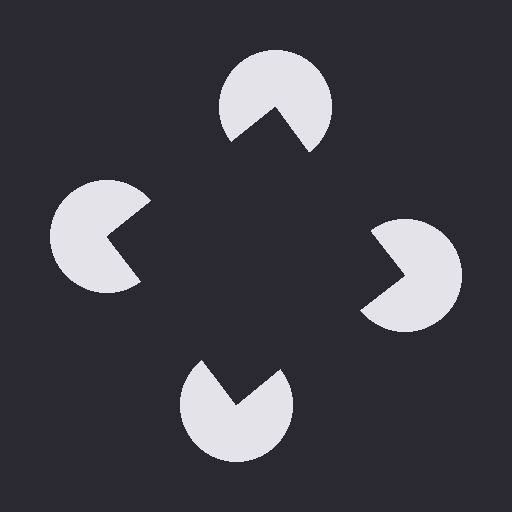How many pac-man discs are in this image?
There are 4 — one at each vertex of the illusory square.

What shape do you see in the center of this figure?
An illusory square — its edges are inferred from the aligned wedge cuts in the pac-man discs, not physically drawn.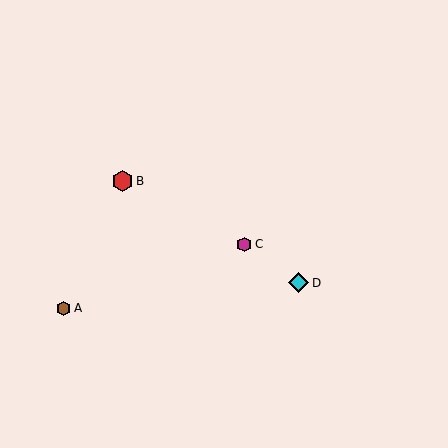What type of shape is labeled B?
Shape B is a red hexagon.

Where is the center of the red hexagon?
The center of the red hexagon is at (122, 181).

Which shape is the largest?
The red hexagon (labeled B) is the largest.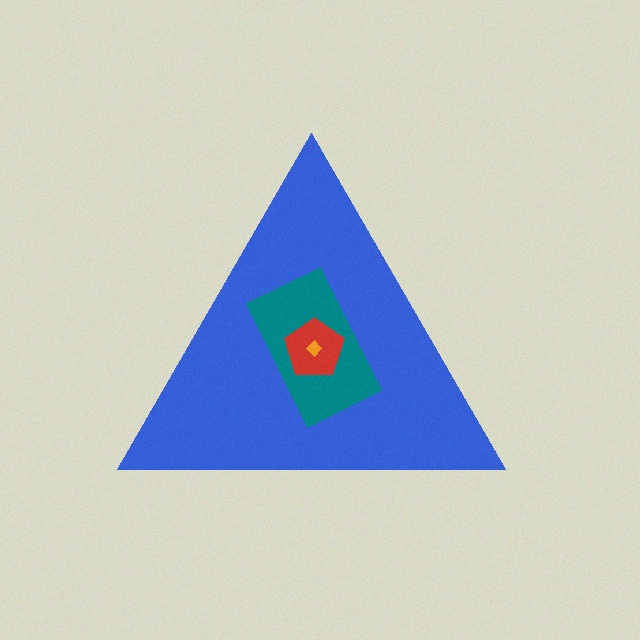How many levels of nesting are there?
4.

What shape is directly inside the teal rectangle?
The red pentagon.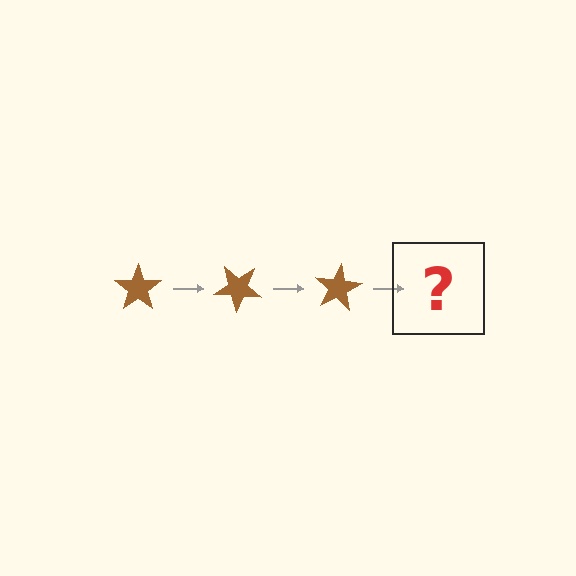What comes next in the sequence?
The next element should be a brown star rotated 120 degrees.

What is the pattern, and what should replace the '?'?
The pattern is that the star rotates 40 degrees each step. The '?' should be a brown star rotated 120 degrees.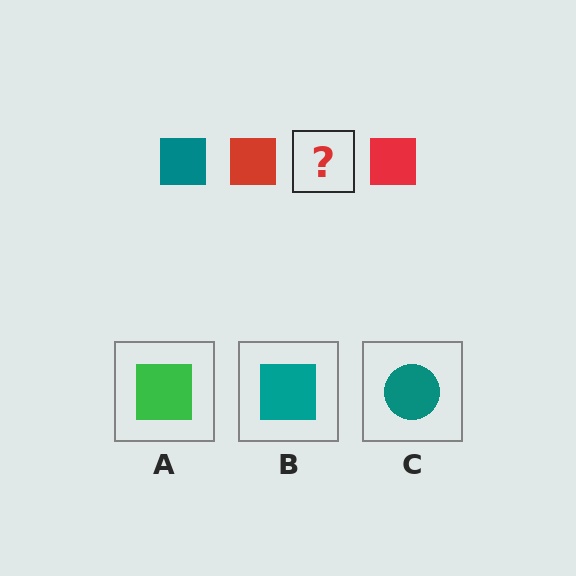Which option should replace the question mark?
Option B.